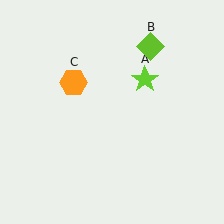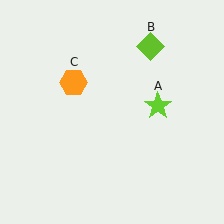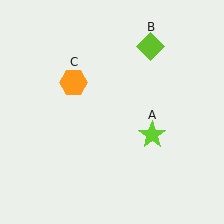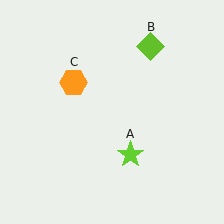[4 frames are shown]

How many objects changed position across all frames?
1 object changed position: lime star (object A).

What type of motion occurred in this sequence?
The lime star (object A) rotated clockwise around the center of the scene.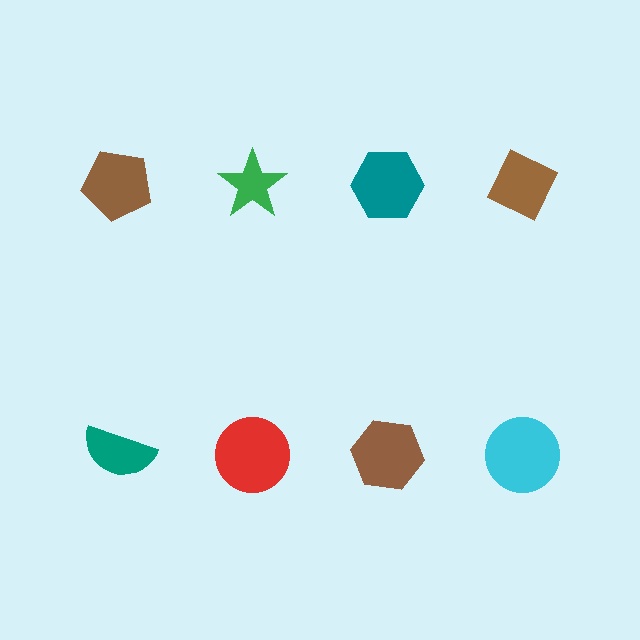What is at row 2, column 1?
A teal semicircle.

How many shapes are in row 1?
4 shapes.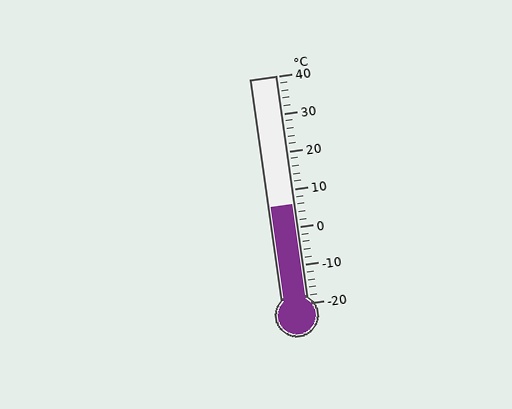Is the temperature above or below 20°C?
The temperature is below 20°C.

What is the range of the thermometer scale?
The thermometer scale ranges from -20°C to 40°C.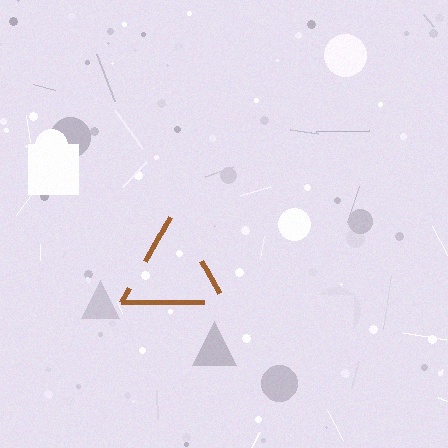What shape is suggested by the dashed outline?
The dashed outline suggests a triangle.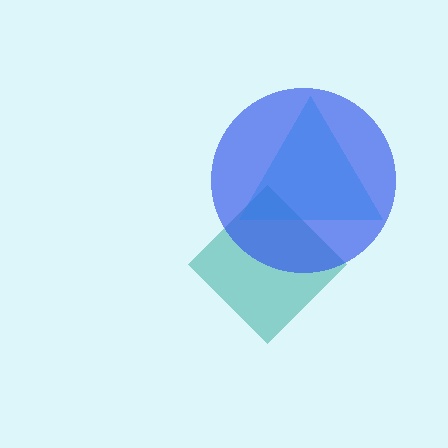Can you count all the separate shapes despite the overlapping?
Yes, there are 3 separate shapes.